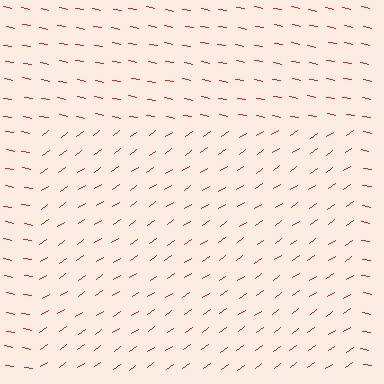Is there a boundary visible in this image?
Yes, there is a texture boundary formed by a change in line orientation.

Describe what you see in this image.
The image is filled with small red line segments. A rectangle region in the image has lines oriented differently from the surrounding lines, creating a visible texture boundary.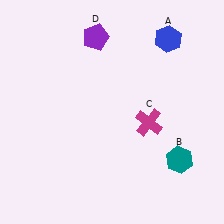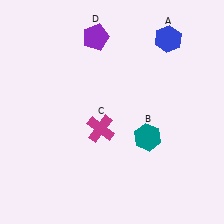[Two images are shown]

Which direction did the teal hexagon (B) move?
The teal hexagon (B) moved left.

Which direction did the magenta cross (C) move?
The magenta cross (C) moved left.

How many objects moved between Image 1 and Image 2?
2 objects moved between the two images.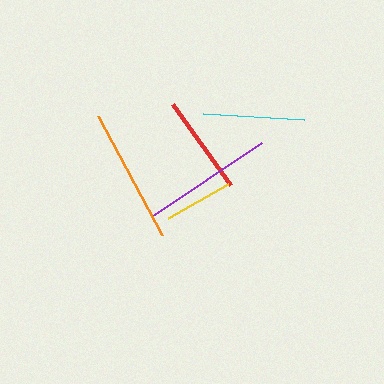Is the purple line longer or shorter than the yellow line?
The purple line is longer than the yellow line.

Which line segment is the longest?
The orange line is the longest at approximately 135 pixels.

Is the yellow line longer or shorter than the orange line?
The orange line is longer than the yellow line.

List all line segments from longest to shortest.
From longest to shortest: orange, purple, cyan, red, yellow.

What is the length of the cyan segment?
The cyan segment is approximately 101 pixels long.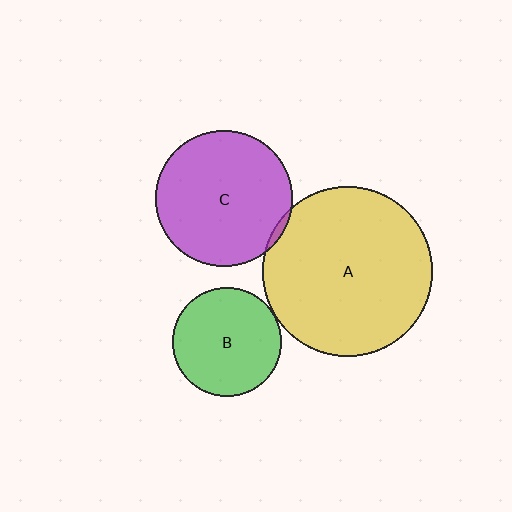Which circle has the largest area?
Circle A (yellow).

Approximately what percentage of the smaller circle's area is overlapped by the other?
Approximately 5%.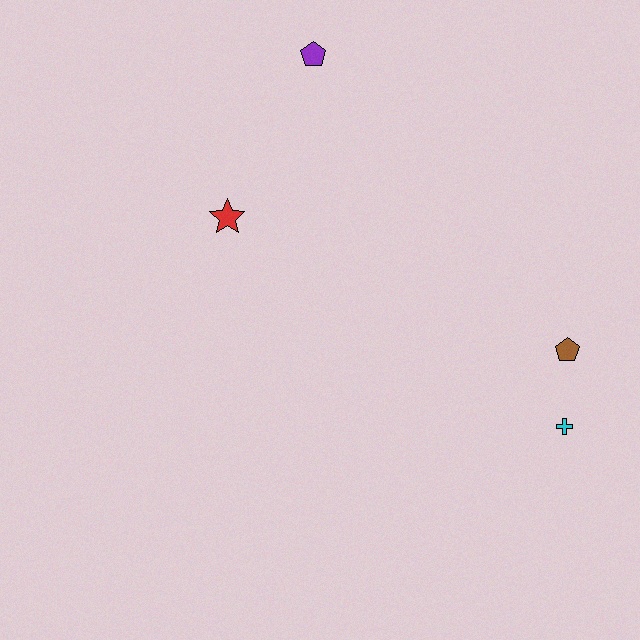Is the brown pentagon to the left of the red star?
No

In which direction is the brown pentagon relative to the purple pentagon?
The brown pentagon is below the purple pentagon.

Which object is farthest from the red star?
The cyan cross is farthest from the red star.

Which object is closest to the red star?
The purple pentagon is closest to the red star.